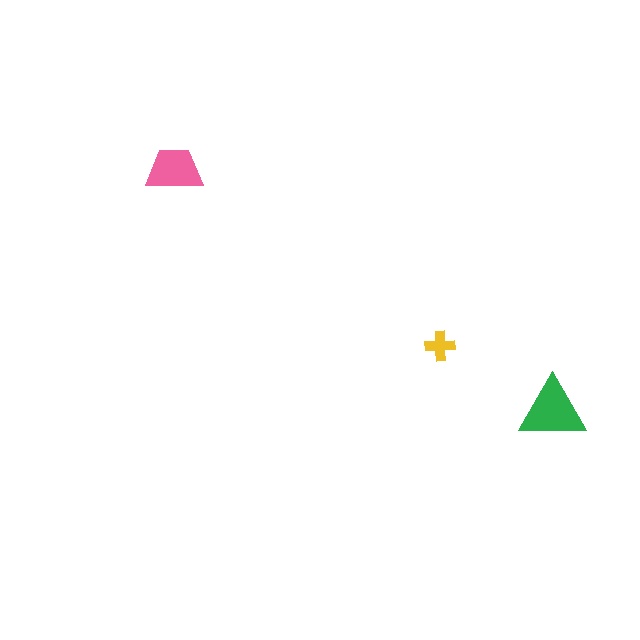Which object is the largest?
The green triangle.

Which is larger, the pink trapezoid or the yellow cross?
The pink trapezoid.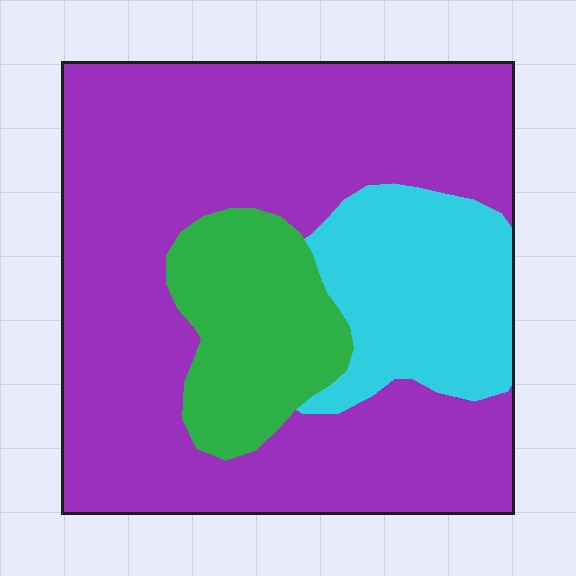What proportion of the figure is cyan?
Cyan takes up less than a quarter of the figure.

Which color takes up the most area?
Purple, at roughly 65%.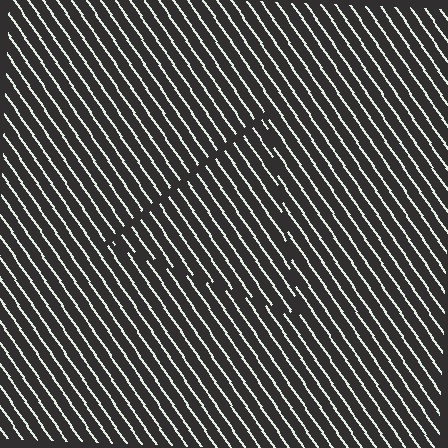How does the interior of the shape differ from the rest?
The interior of the shape contains the same grating, shifted by half a period — the contour is defined by the phase discontinuity where line-ends from the inner and outer gratings abut.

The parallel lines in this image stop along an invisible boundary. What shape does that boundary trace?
An illusory triangle. The interior of the shape contains the same grating, shifted by half a period — the contour is defined by the phase discontinuity where line-ends from the inner and outer gratings abut.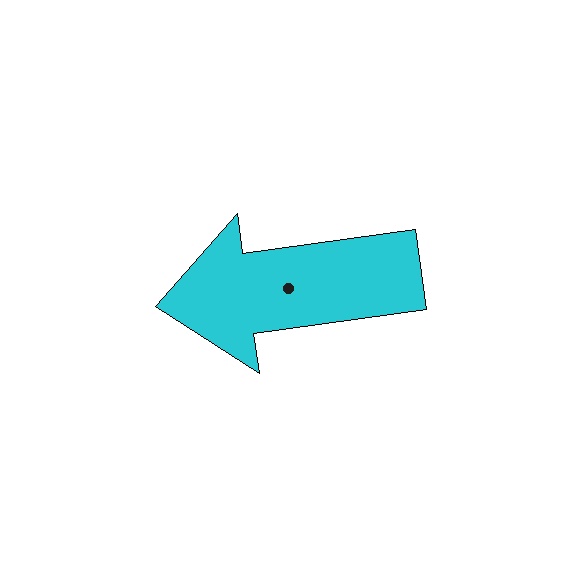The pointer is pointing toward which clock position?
Roughly 9 o'clock.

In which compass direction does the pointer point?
West.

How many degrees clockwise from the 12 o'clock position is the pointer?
Approximately 262 degrees.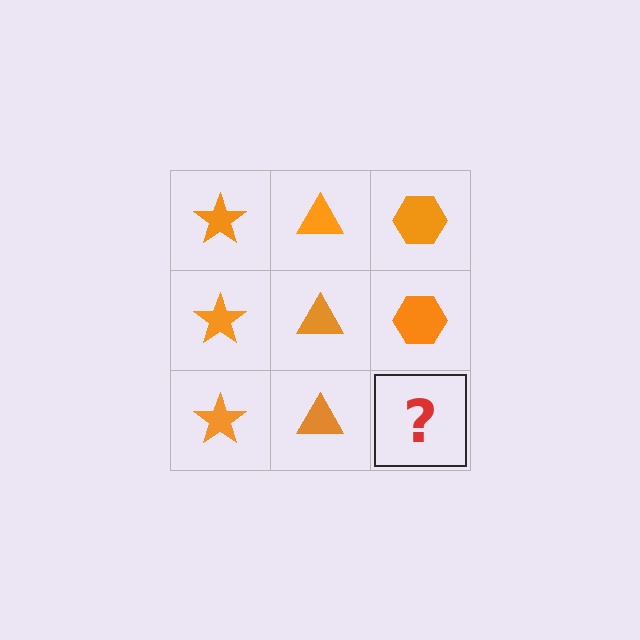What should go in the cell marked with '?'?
The missing cell should contain an orange hexagon.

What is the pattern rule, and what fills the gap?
The rule is that each column has a consistent shape. The gap should be filled with an orange hexagon.